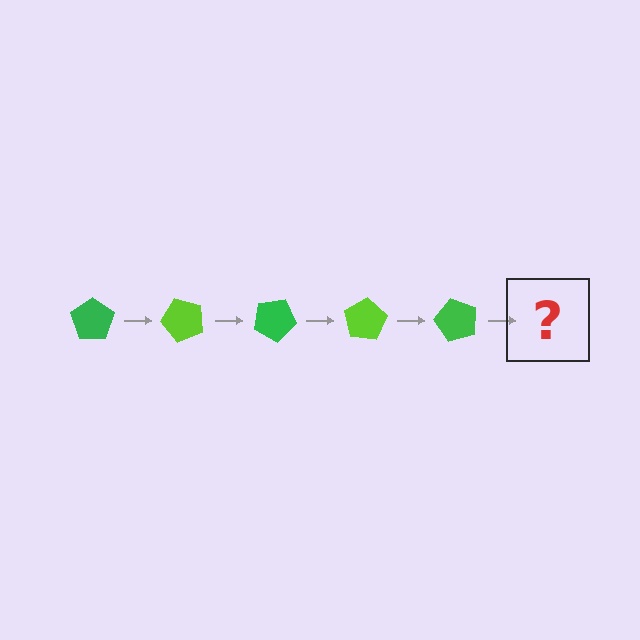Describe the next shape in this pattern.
It should be a lime pentagon, rotated 250 degrees from the start.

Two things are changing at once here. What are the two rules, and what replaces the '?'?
The two rules are that it rotates 50 degrees each step and the color cycles through green and lime. The '?' should be a lime pentagon, rotated 250 degrees from the start.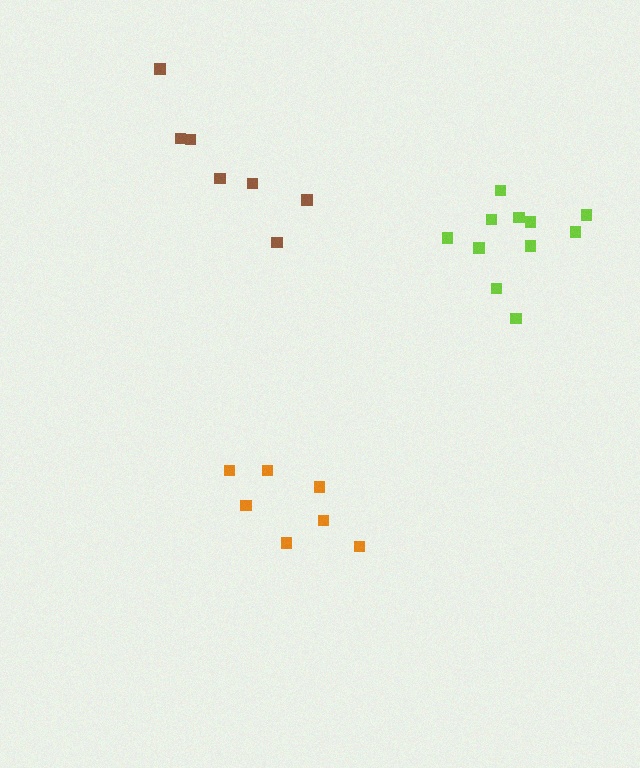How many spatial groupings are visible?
There are 3 spatial groupings.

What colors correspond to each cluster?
The clusters are colored: orange, brown, lime.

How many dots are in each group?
Group 1: 7 dots, Group 2: 7 dots, Group 3: 11 dots (25 total).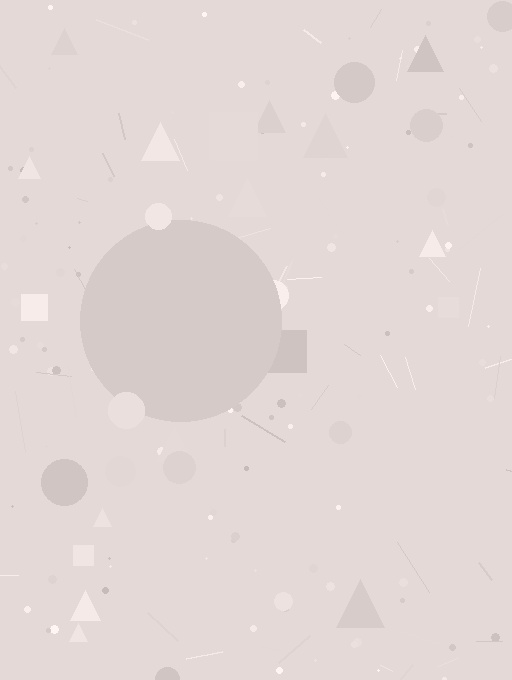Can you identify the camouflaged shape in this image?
The camouflaged shape is a circle.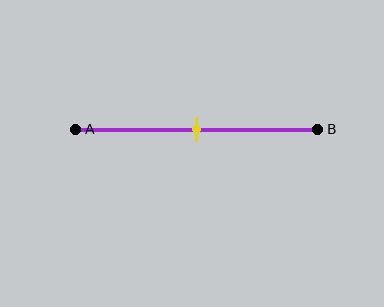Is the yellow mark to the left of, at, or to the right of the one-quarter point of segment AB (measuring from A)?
The yellow mark is to the right of the one-quarter point of segment AB.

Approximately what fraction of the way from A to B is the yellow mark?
The yellow mark is approximately 50% of the way from A to B.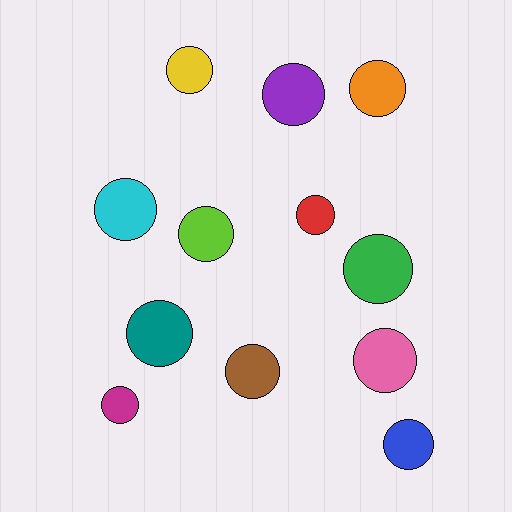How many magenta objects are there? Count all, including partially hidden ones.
There is 1 magenta object.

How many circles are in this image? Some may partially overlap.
There are 12 circles.